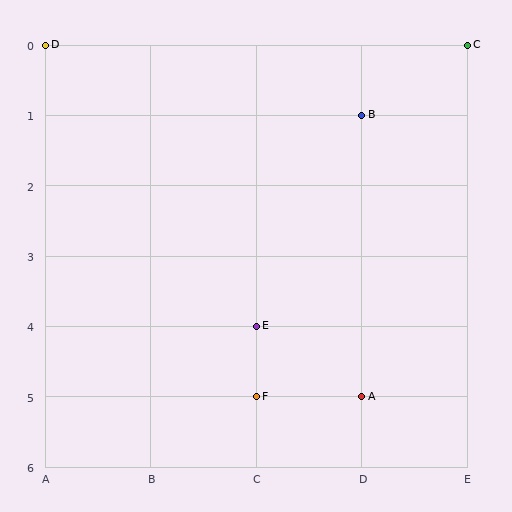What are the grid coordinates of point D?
Point D is at grid coordinates (A, 0).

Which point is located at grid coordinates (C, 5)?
Point F is at (C, 5).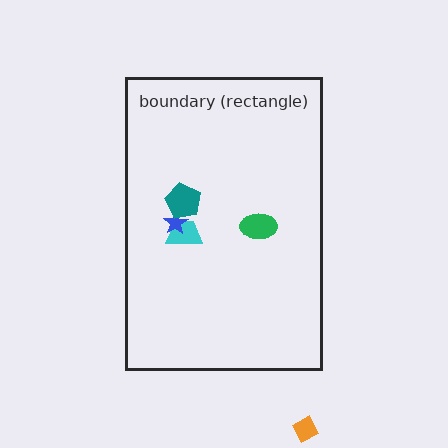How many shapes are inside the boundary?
4 inside, 1 outside.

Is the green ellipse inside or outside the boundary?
Inside.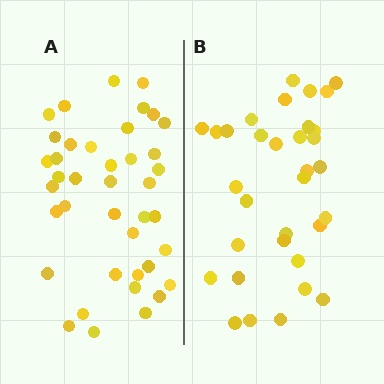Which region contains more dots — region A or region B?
Region A (the left region) has more dots.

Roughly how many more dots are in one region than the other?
Region A has roughly 8 or so more dots than region B.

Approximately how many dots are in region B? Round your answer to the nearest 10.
About 30 dots. (The exact count is 33, which rounds to 30.)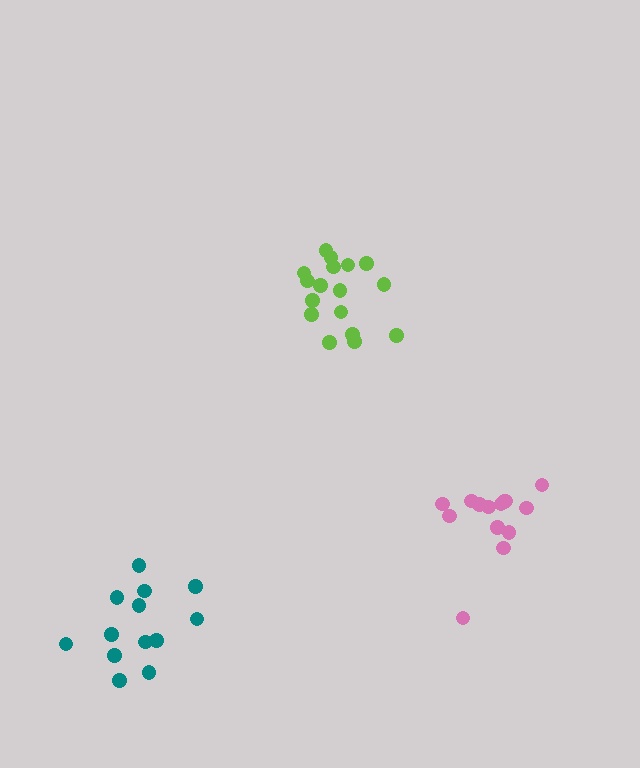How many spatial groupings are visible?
There are 3 spatial groupings.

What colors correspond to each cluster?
The clusters are colored: teal, lime, pink.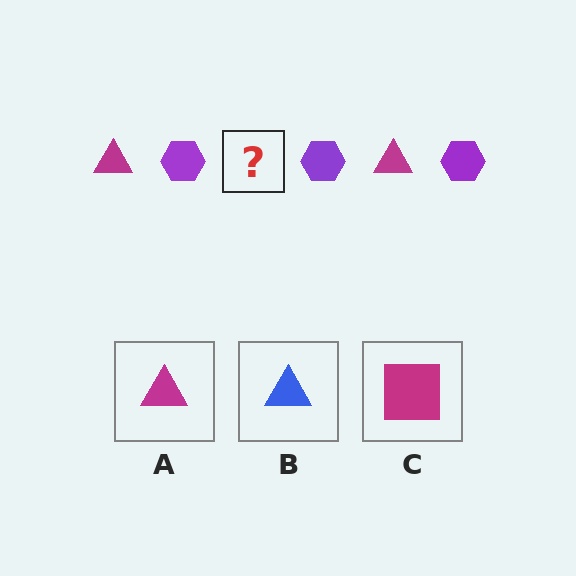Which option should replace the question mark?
Option A.